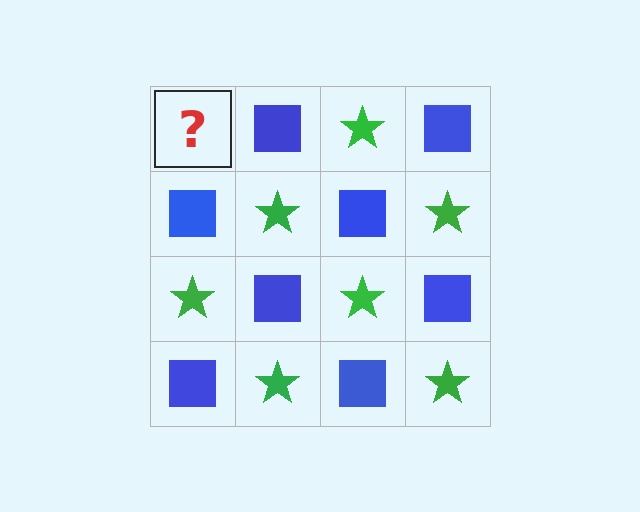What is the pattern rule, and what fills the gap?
The rule is that it alternates green star and blue square in a checkerboard pattern. The gap should be filled with a green star.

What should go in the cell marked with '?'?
The missing cell should contain a green star.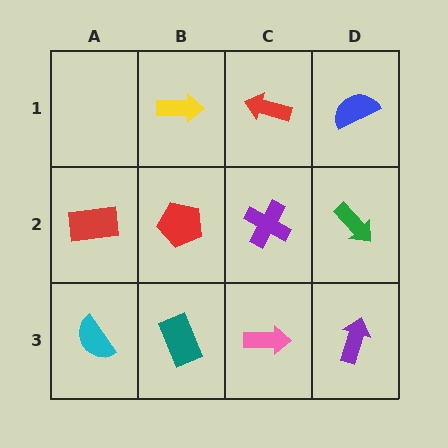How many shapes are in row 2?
4 shapes.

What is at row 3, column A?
A cyan semicircle.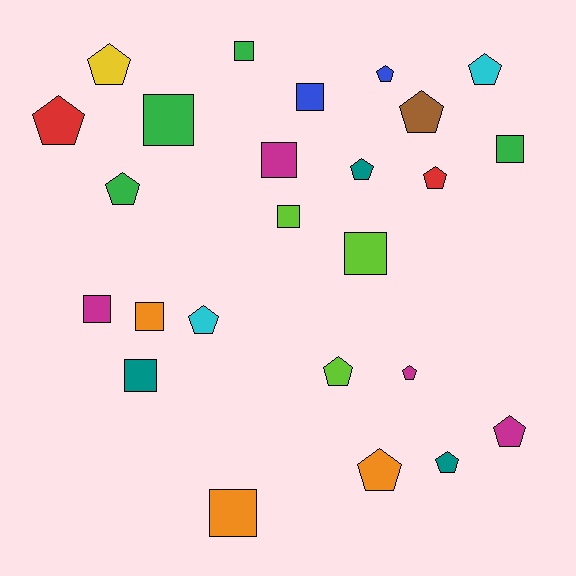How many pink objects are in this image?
There are no pink objects.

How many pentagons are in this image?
There are 14 pentagons.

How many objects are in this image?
There are 25 objects.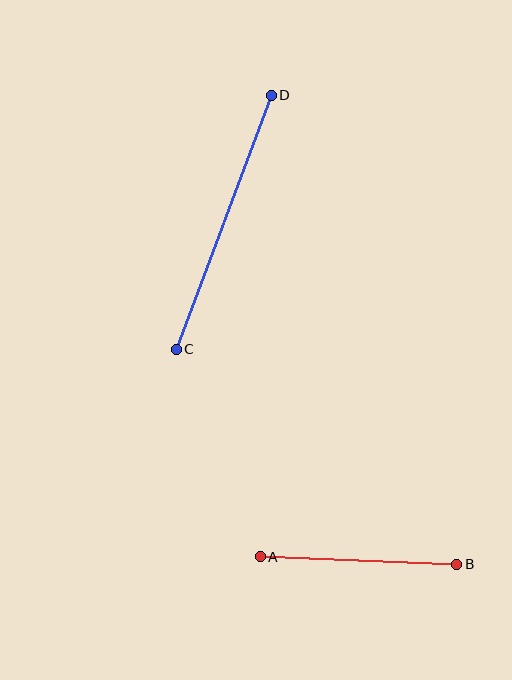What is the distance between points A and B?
The distance is approximately 197 pixels.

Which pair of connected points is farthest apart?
Points C and D are farthest apart.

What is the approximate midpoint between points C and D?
The midpoint is at approximately (224, 222) pixels.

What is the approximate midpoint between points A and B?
The midpoint is at approximately (358, 560) pixels.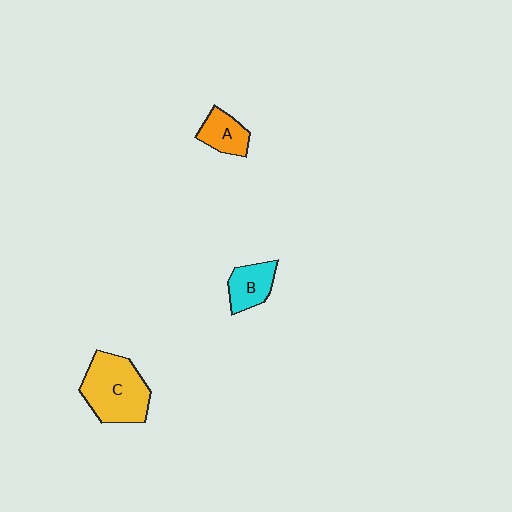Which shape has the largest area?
Shape C (yellow).